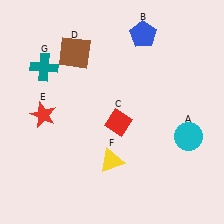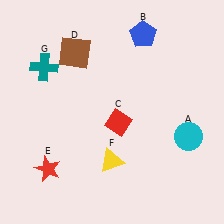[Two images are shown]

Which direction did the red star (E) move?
The red star (E) moved down.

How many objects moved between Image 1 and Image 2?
1 object moved between the two images.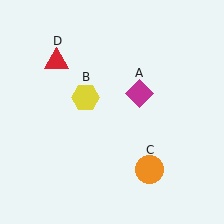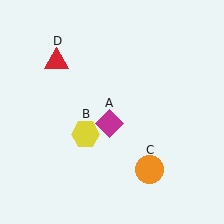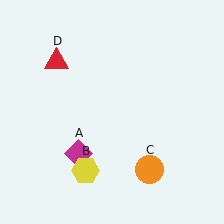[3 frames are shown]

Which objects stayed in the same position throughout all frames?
Orange circle (object C) and red triangle (object D) remained stationary.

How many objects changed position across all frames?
2 objects changed position: magenta diamond (object A), yellow hexagon (object B).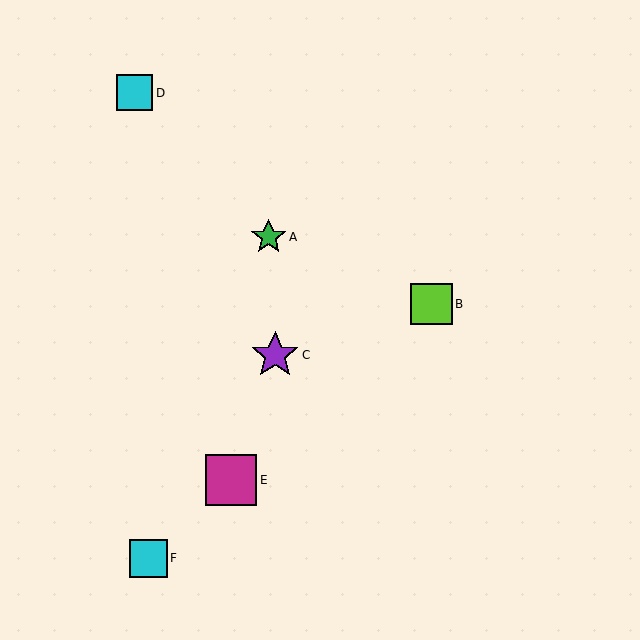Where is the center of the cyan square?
The center of the cyan square is at (148, 558).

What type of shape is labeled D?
Shape D is a cyan square.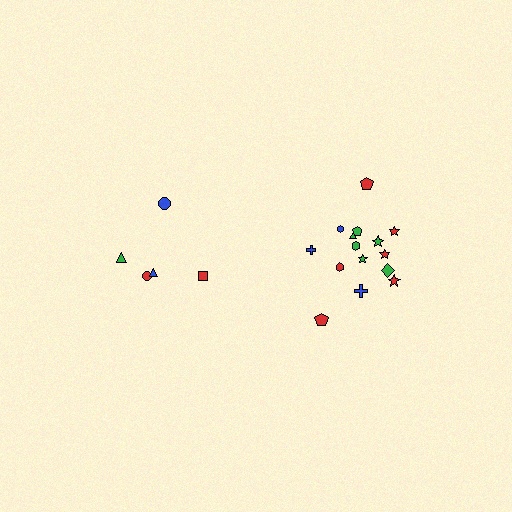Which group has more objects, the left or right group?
The right group.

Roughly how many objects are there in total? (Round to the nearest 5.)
Roughly 20 objects in total.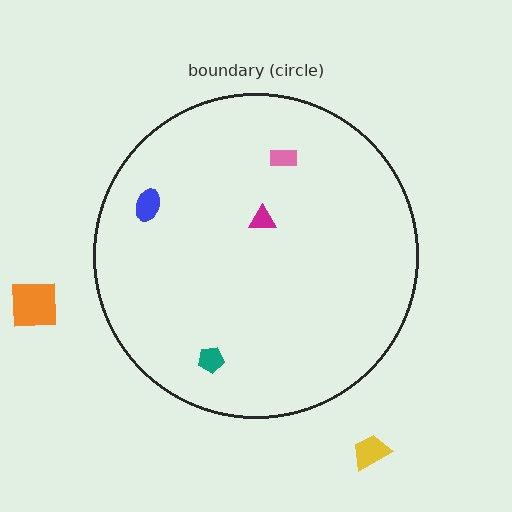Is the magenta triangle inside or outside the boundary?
Inside.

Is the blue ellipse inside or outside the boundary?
Inside.